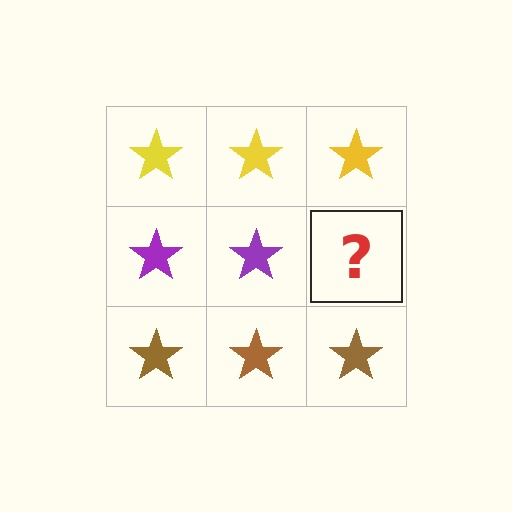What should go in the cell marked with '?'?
The missing cell should contain a purple star.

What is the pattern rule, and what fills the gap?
The rule is that each row has a consistent color. The gap should be filled with a purple star.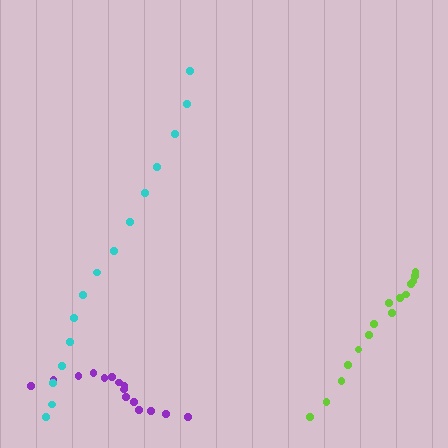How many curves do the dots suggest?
There are 3 distinct paths.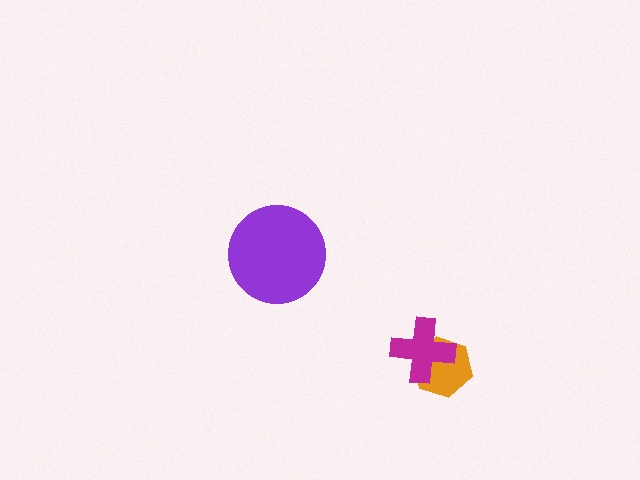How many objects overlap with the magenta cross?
1 object overlaps with the magenta cross.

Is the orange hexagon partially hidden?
Yes, it is partially covered by another shape.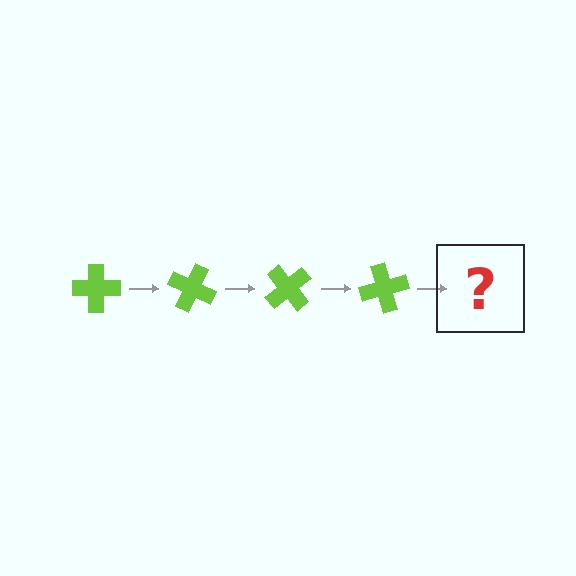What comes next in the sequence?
The next element should be a lime cross rotated 100 degrees.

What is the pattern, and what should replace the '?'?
The pattern is that the cross rotates 25 degrees each step. The '?' should be a lime cross rotated 100 degrees.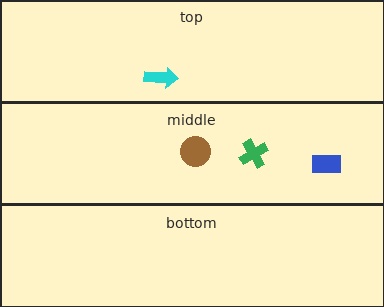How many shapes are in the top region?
1.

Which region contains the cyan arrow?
The top region.